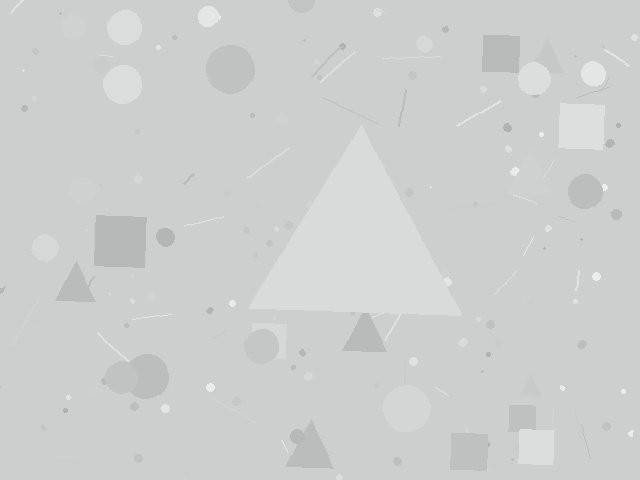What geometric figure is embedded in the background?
A triangle is embedded in the background.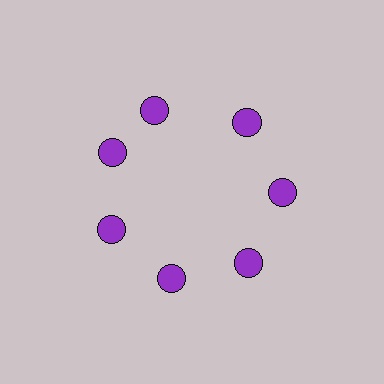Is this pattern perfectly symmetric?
No. The 7 purple circles are arranged in a ring, but one element near the 12 o'clock position is rotated out of alignment along the ring, breaking the 7-fold rotational symmetry.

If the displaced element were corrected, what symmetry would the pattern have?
It would have 7-fold rotational symmetry — the pattern would map onto itself every 51 degrees.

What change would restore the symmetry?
The symmetry would be restored by rotating it back into even spacing with its neighbors so that all 7 circles sit at equal angles and equal distance from the center.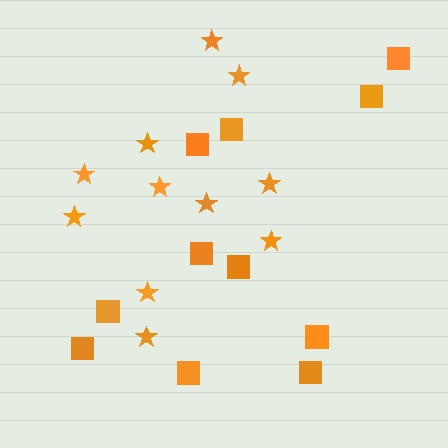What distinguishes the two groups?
There are 2 groups: one group of squares (11) and one group of stars (11).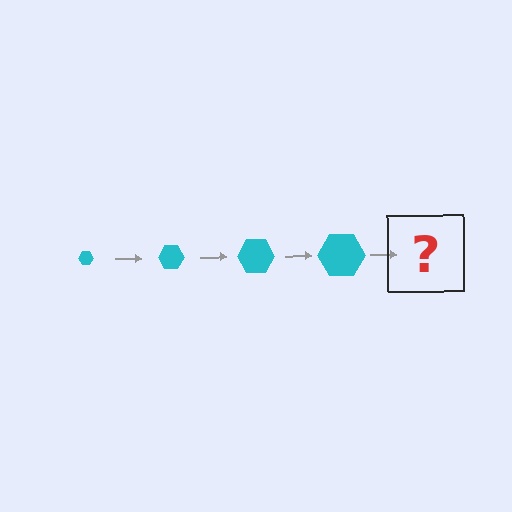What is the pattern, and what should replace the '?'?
The pattern is that the hexagon gets progressively larger each step. The '?' should be a cyan hexagon, larger than the previous one.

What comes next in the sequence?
The next element should be a cyan hexagon, larger than the previous one.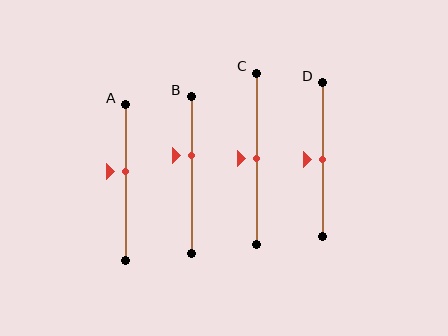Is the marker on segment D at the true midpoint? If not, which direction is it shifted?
Yes, the marker on segment D is at the true midpoint.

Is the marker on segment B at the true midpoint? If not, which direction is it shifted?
No, the marker on segment B is shifted upward by about 13% of the segment length.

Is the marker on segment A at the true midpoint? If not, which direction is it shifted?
No, the marker on segment A is shifted upward by about 7% of the segment length.